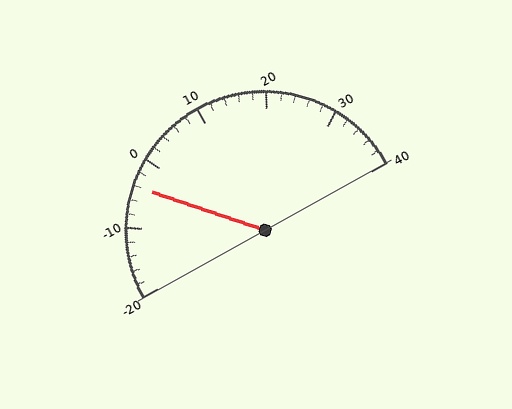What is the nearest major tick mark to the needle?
The nearest major tick mark is 0.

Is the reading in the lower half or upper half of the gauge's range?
The reading is in the lower half of the range (-20 to 40).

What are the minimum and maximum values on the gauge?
The gauge ranges from -20 to 40.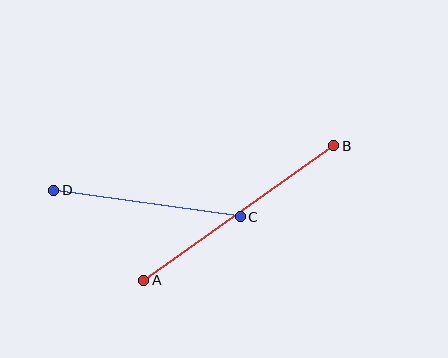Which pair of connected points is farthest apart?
Points A and B are farthest apart.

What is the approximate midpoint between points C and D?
The midpoint is at approximately (147, 203) pixels.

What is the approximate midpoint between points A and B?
The midpoint is at approximately (239, 213) pixels.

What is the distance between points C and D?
The distance is approximately 188 pixels.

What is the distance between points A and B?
The distance is approximately 233 pixels.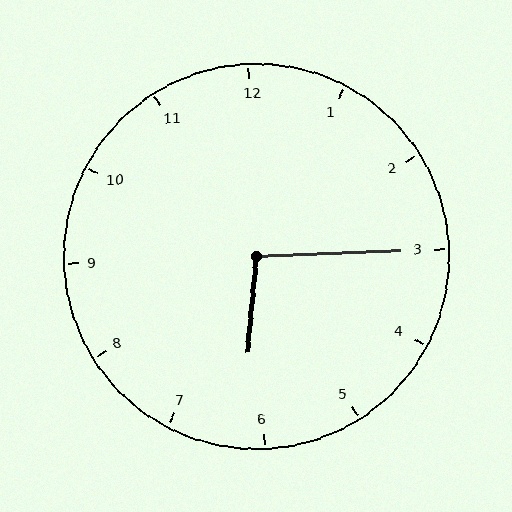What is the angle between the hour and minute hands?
Approximately 98 degrees.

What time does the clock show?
6:15.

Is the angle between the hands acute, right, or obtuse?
It is obtuse.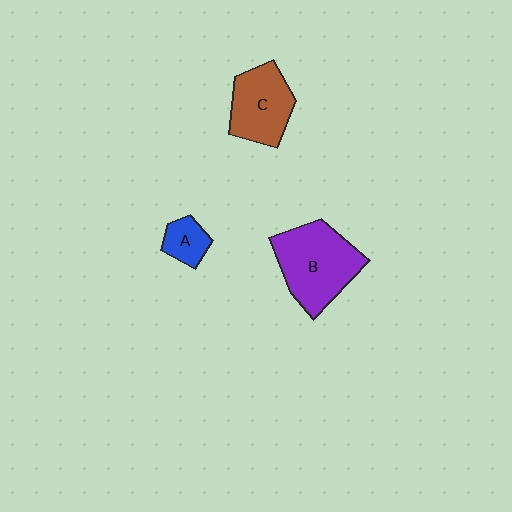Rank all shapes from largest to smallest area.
From largest to smallest: B (purple), C (brown), A (blue).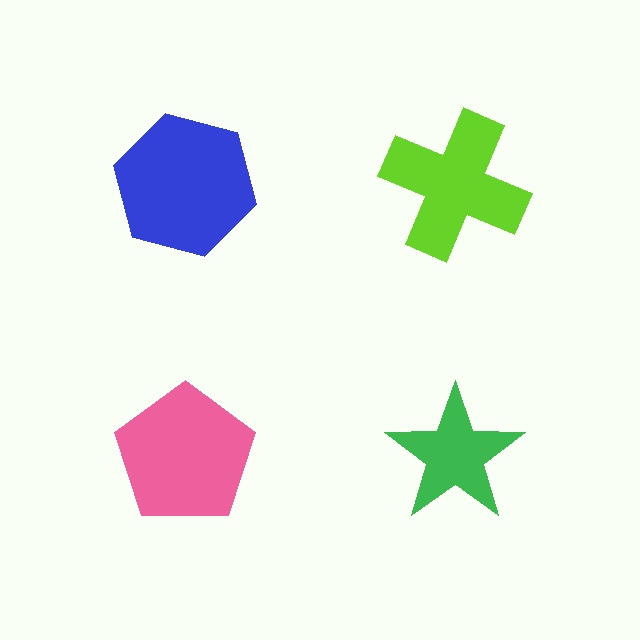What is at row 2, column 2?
A green star.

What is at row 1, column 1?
A blue hexagon.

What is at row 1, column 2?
A lime cross.